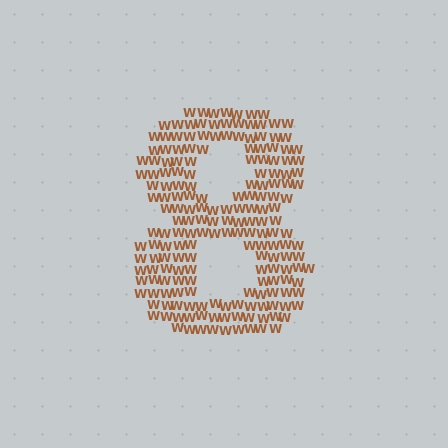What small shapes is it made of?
It is made of small letter W's.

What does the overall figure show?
The overall figure shows the digit 8.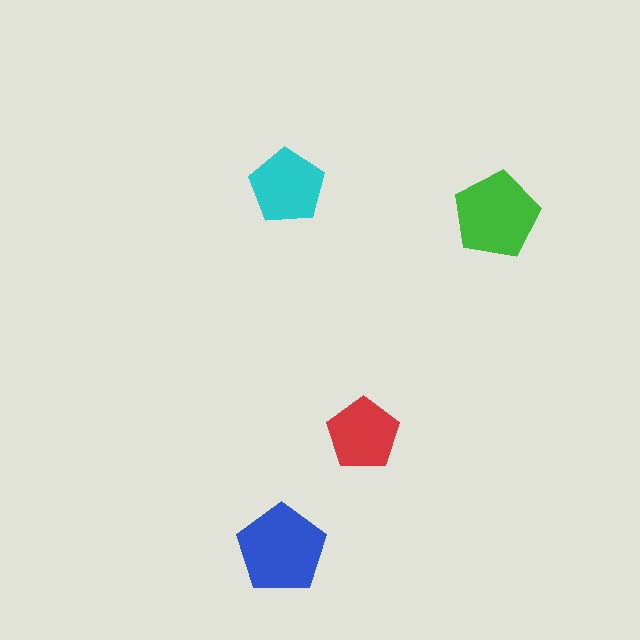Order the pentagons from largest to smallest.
the blue one, the green one, the cyan one, the red one.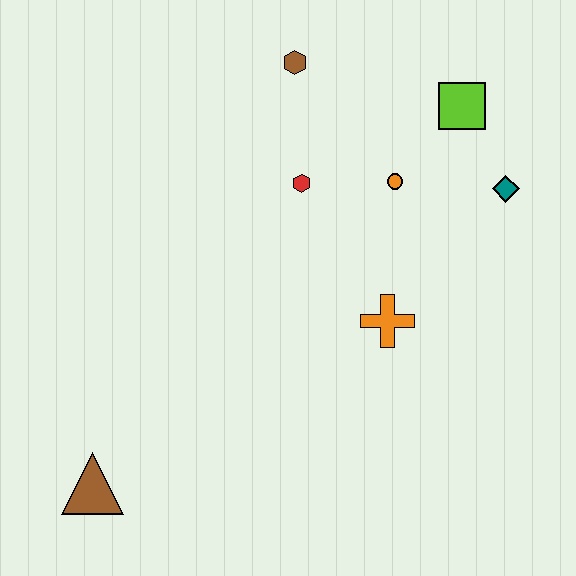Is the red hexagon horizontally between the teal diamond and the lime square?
No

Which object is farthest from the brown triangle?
The lime square is farthest from the brown triangle.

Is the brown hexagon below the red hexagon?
No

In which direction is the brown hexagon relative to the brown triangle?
The brown hexagon is above the brown triangle.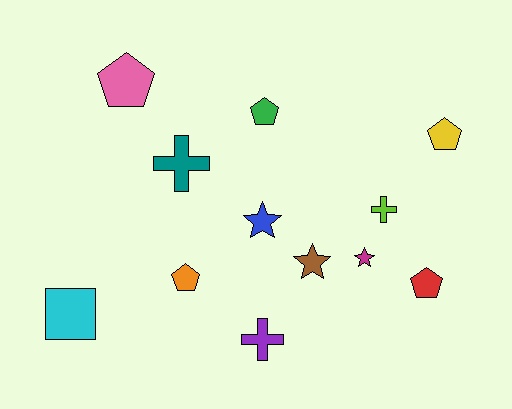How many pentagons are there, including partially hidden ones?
There are 5 pentagons.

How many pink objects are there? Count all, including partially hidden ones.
There is 1 pink object.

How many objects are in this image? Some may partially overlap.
There are 12 objects.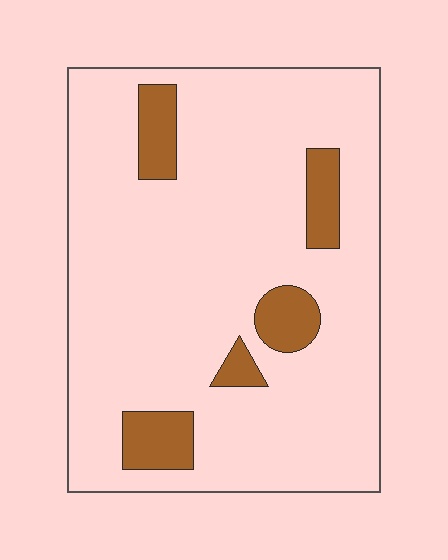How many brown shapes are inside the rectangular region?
5.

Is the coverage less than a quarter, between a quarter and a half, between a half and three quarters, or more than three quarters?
Less than a quarter.